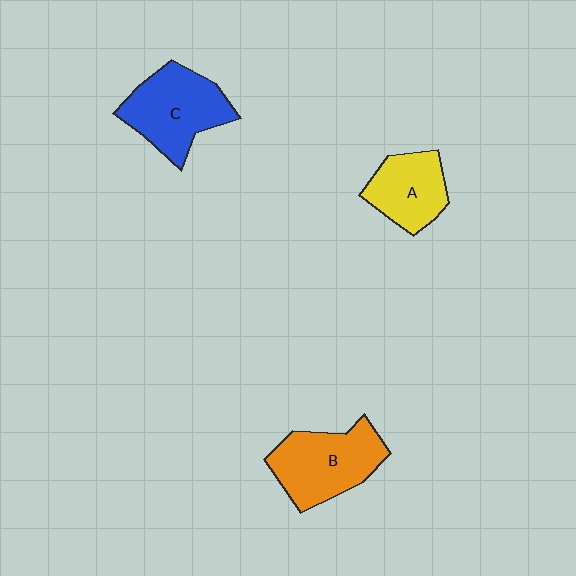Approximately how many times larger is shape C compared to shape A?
Approximately 1.4 times.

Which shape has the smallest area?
Shape A (yellow).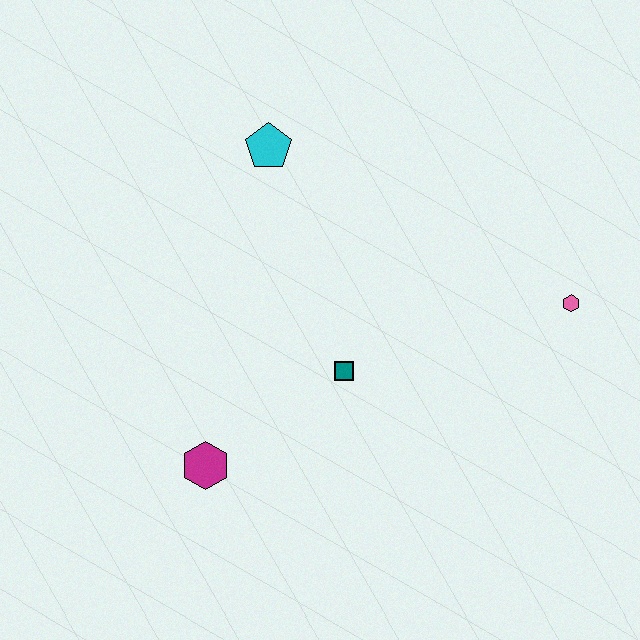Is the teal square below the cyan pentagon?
Yes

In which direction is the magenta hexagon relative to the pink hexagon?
The magenta hexagon is to the left of the pink hexagon.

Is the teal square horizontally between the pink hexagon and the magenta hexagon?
Yes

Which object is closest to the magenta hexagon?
The teal square is closest to the magenta hexagon.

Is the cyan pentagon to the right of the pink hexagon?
No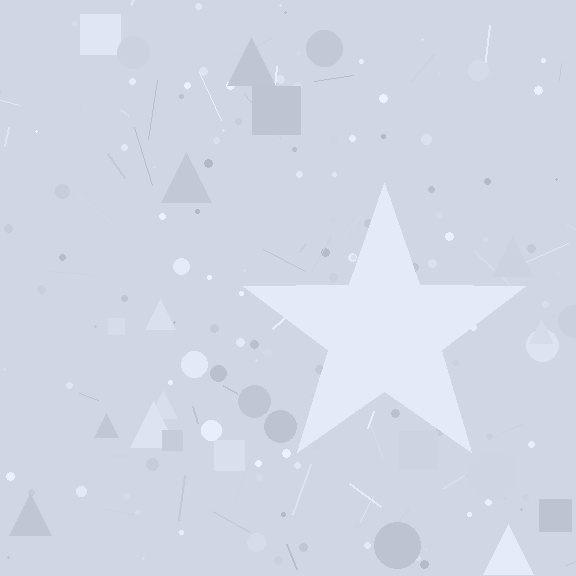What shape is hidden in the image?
A star is hidden in the image.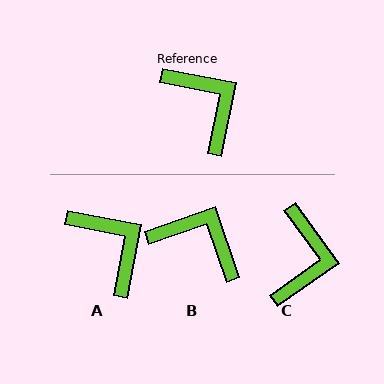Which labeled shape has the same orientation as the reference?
A.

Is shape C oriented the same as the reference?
No, it is off by about 44 degrees.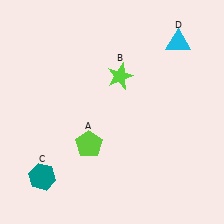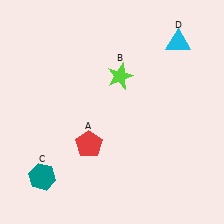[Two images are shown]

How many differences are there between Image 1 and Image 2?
There is 1 difference between the two images.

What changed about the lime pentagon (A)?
In Image 1, A is lime. In Image 2, it changed to red.